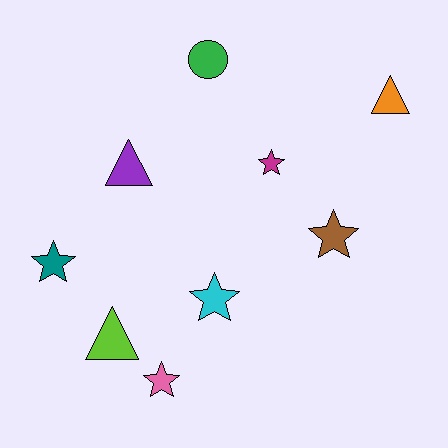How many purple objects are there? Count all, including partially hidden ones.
There is 1 purple object.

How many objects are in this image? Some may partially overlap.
There are 9 objects.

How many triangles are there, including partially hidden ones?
There are 3 triangles.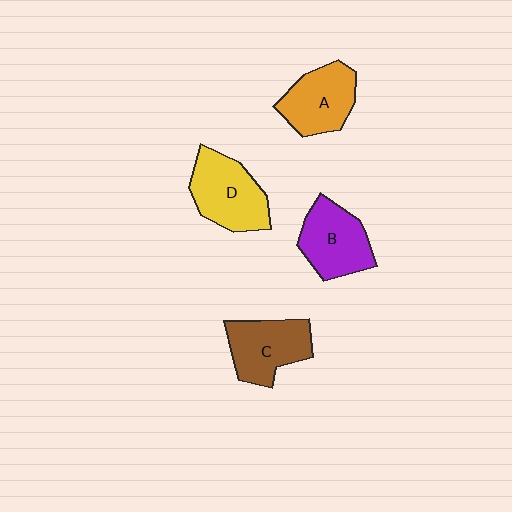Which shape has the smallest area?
Shape A (orange).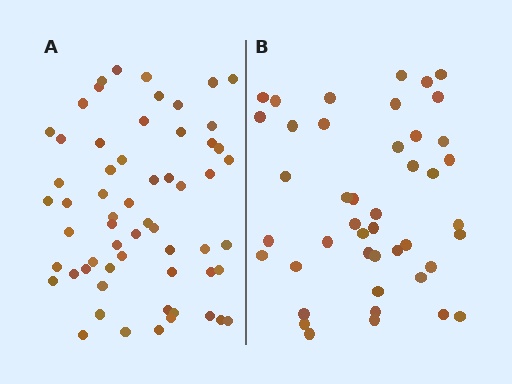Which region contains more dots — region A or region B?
Region A (the left region) has more dots.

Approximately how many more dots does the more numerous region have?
Region A has approximately 15 more dots than region B.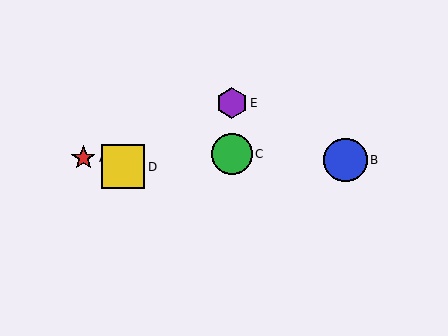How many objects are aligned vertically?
2 objects (C, E) are aligned vertically.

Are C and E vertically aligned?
Yes, both are at x≈232.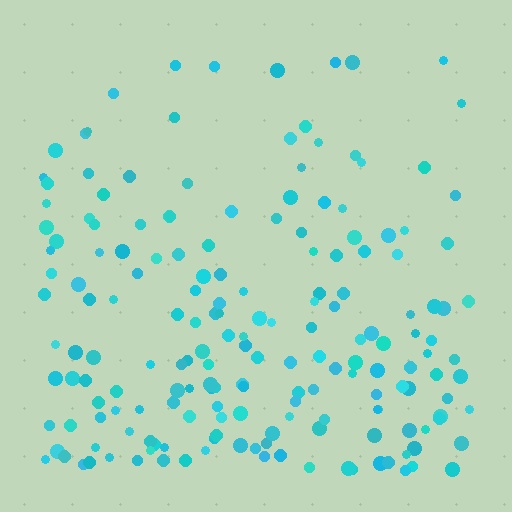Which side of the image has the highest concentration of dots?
The bottom.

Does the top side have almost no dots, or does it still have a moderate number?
Still a moderate number, just noticeably fewer than the bottom.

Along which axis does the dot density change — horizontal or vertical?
Vertical.